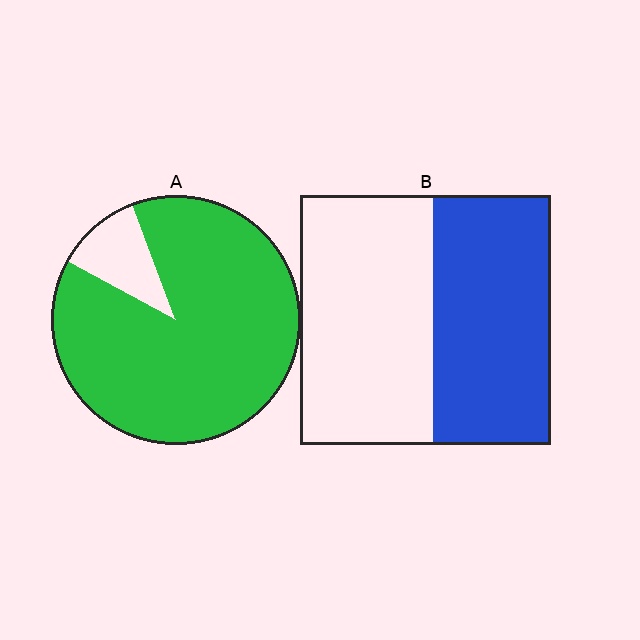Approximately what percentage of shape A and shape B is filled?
A is approximately 90% and B is approximately 45%.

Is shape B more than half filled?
Roughly half.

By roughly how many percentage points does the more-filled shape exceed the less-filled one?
By roughly 40 percentage points (A over B).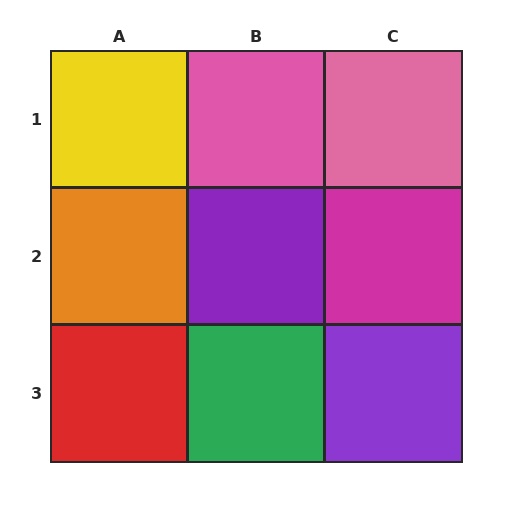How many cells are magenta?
1 cell is magenta.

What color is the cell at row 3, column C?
Purple.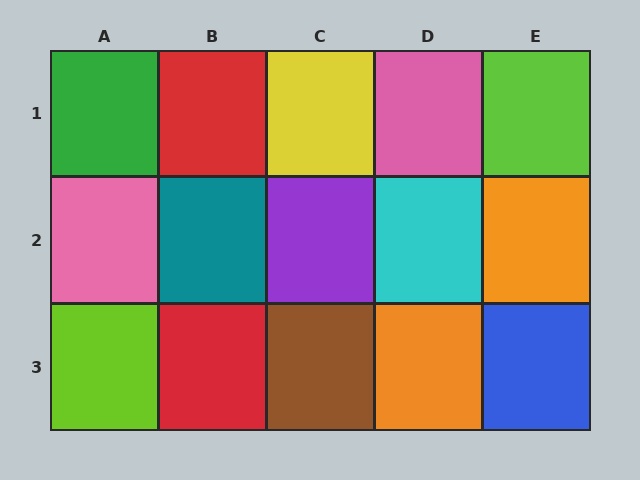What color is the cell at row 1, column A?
Green.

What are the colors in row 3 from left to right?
Lime, red, brown, orange, blue.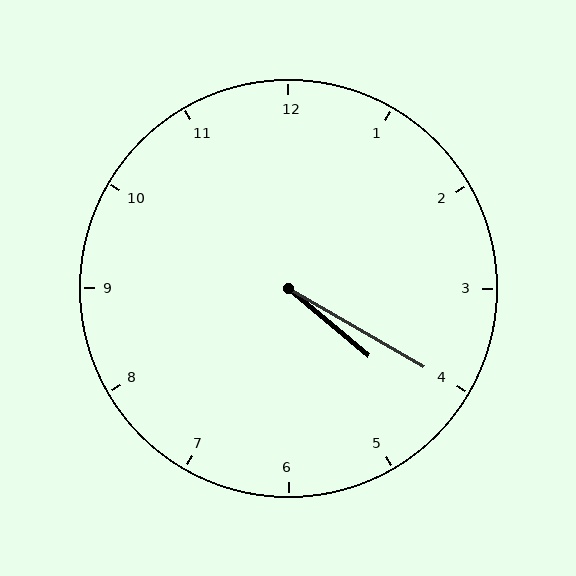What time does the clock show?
4:20.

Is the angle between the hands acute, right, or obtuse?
It is acute.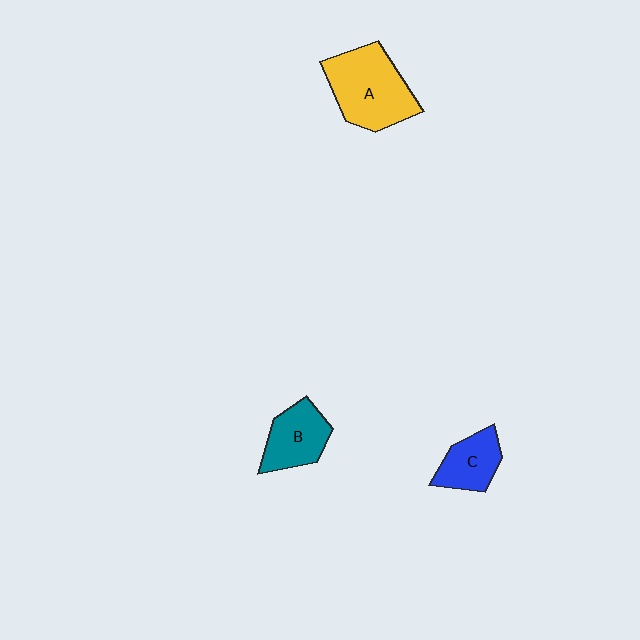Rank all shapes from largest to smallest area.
From largest to smallest: A (yellow), B (teal), C (blue).